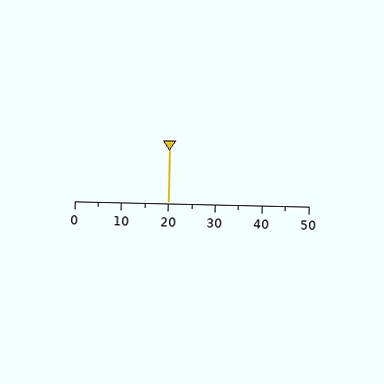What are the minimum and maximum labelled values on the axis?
The axis runs from 0 to 50.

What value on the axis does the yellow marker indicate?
The marker indicates approximately 20.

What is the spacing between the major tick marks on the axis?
The major ticks are spaced 10 apart.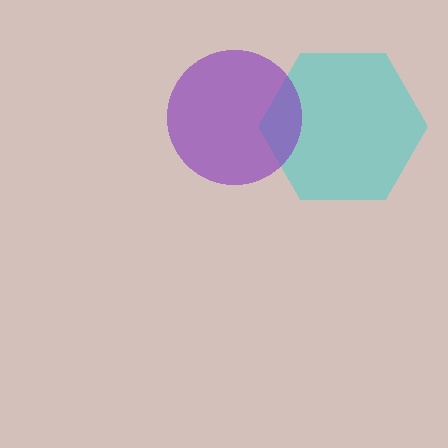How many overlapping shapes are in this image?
There are 2 overlapping shapes in the image.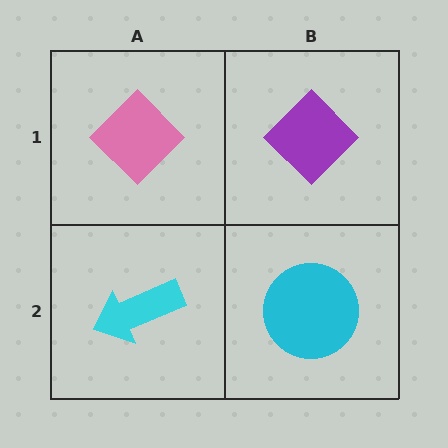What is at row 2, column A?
A cyan arrow.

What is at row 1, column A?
A pink diamond.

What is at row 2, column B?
A cyan circle.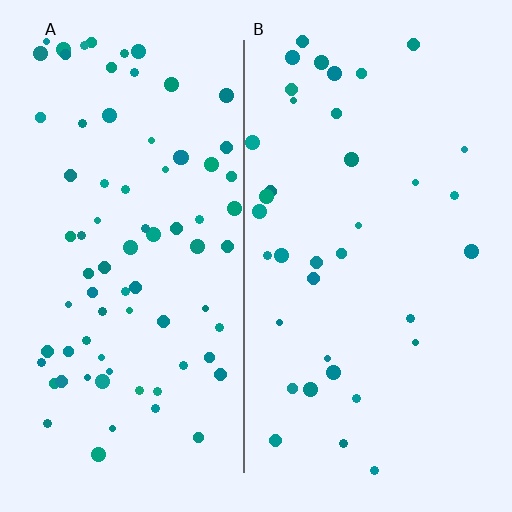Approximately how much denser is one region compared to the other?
Approximately 2.2× — region A over region B.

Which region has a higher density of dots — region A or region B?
A (the left).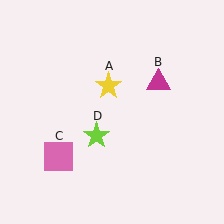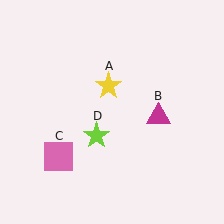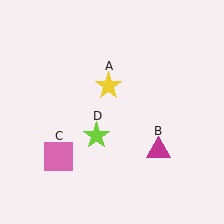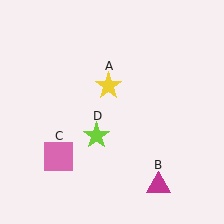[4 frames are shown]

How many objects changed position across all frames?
1 object changed position: magenta triangle (object B).